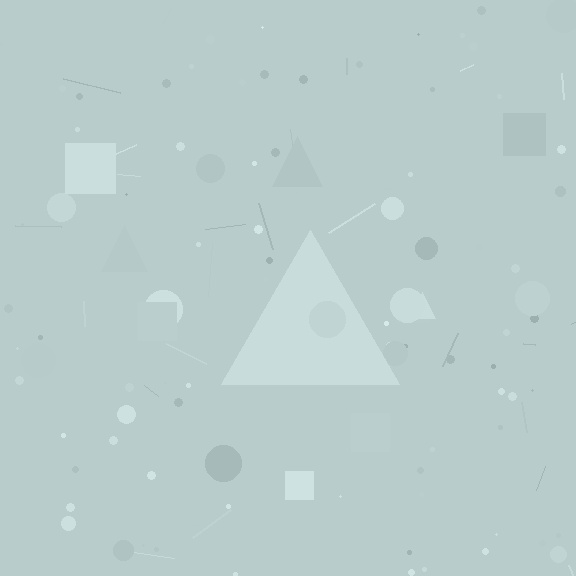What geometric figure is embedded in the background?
A triangle is embedded in the background.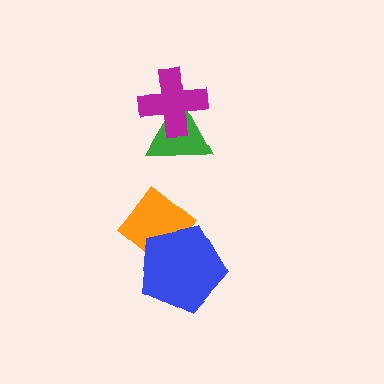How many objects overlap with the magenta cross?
1 object overlaps with the magenta cross.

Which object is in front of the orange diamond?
The blue pentagon is in front of the orange diamond.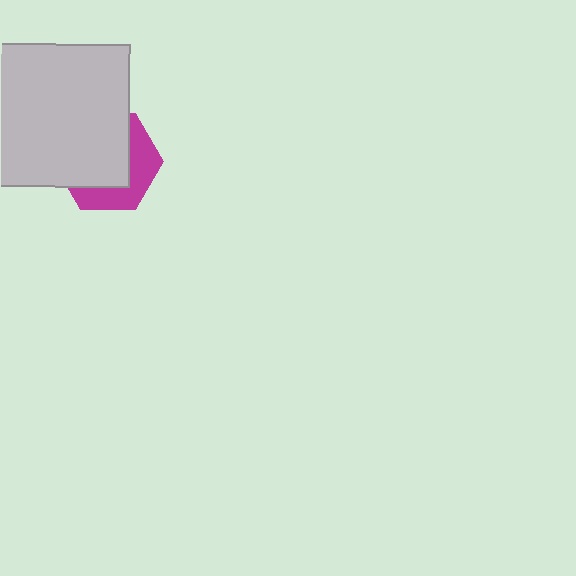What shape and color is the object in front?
The object in front is a light gray rectangle.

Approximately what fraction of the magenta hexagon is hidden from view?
Roughly 62% of the magenta hexagon is hidden behind the light gray rectangle.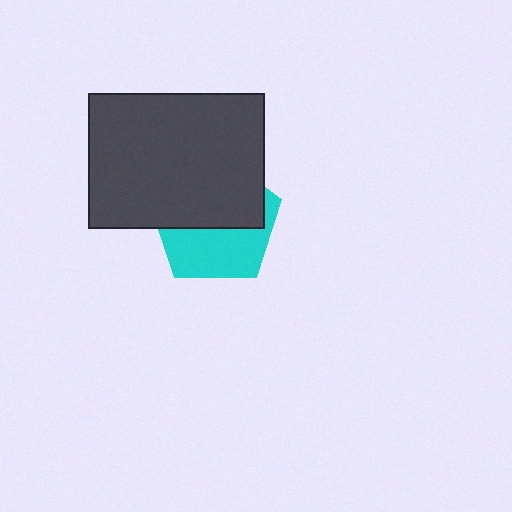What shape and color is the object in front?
The object in front is a dark gray rectangle.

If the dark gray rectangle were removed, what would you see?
You would see the complete cyan pentagon.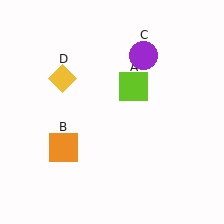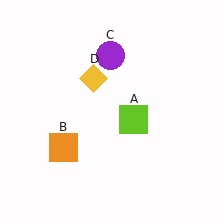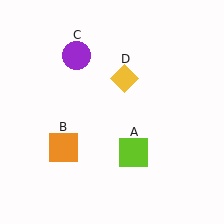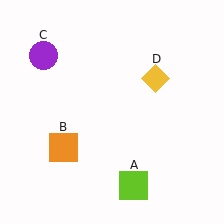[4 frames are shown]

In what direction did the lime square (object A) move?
The lime square (object A) moved down.